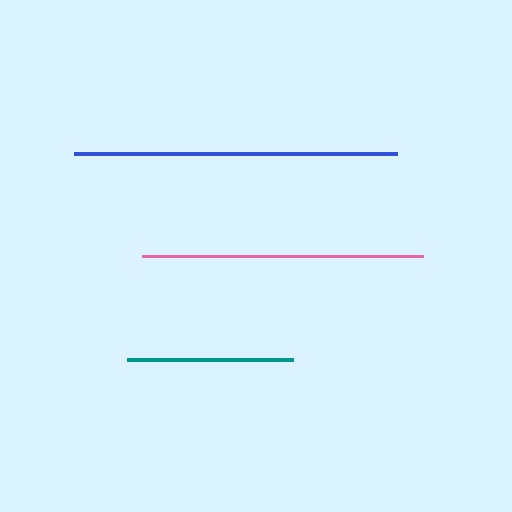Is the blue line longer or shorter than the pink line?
The blue line is longer than the pink line.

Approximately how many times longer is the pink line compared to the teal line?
The pink line is approximately 1.7 times the length of the teal line.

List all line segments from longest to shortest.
From longest to shortest: blue, pink, teal.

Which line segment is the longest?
The blue line is the longest at approximately 323 pixels.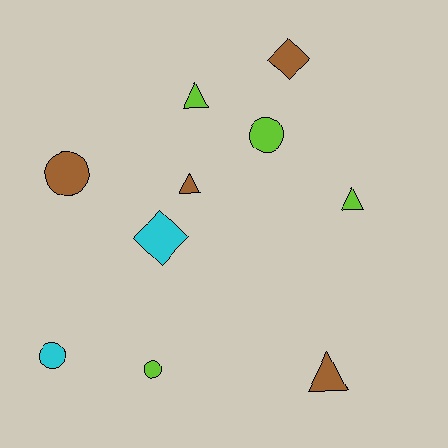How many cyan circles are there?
There is 1 cyan circle.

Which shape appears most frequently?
Triangle, with 4 objects.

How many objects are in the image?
There are 10 objects.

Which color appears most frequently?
Brown, with 4 objects.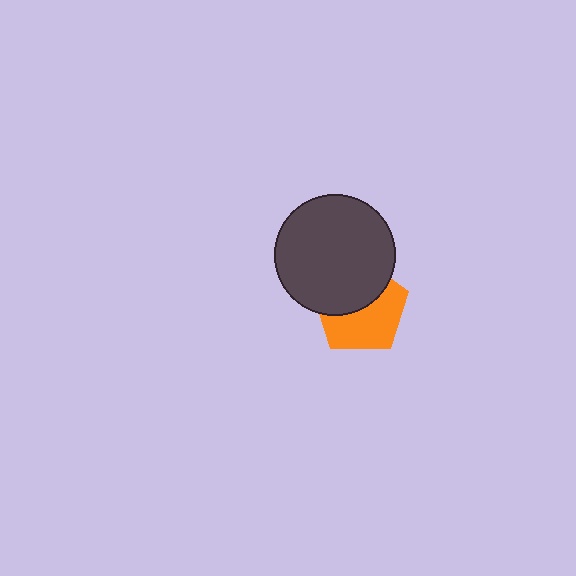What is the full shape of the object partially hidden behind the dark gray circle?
The partially hidden object is an orange pentagon.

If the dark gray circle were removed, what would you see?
You would see the complete orange pentagon.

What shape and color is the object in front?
The object in front is a dark gray circle.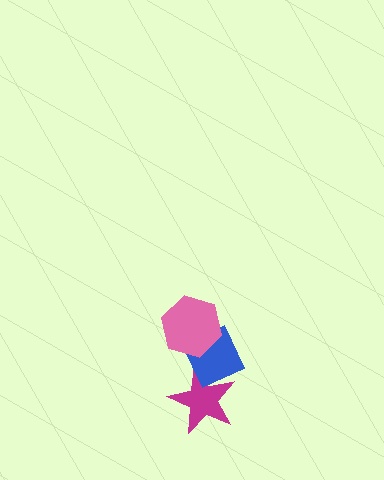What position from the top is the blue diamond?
The blue diamond is 2nd from the top.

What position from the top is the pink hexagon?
The pink hexagon is 1st from the top.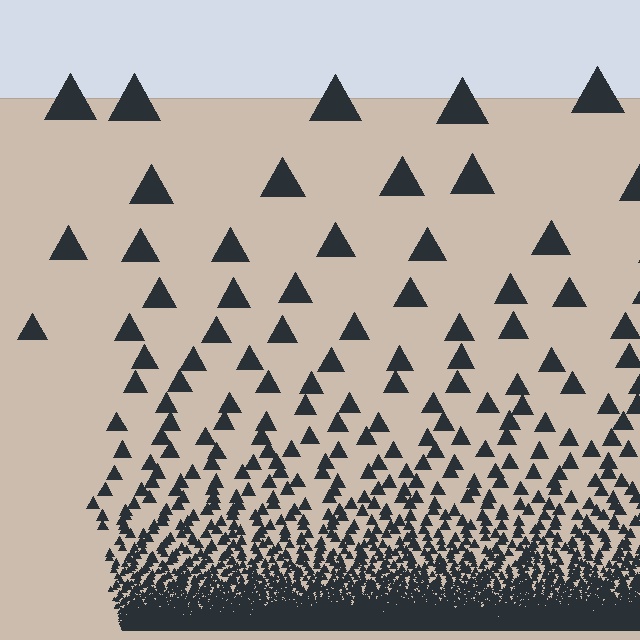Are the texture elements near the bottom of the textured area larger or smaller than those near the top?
Smaller. The gradient is inverted — elements near the bottom are smaller and denser.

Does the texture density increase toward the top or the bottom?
Density increases toward the bottom.